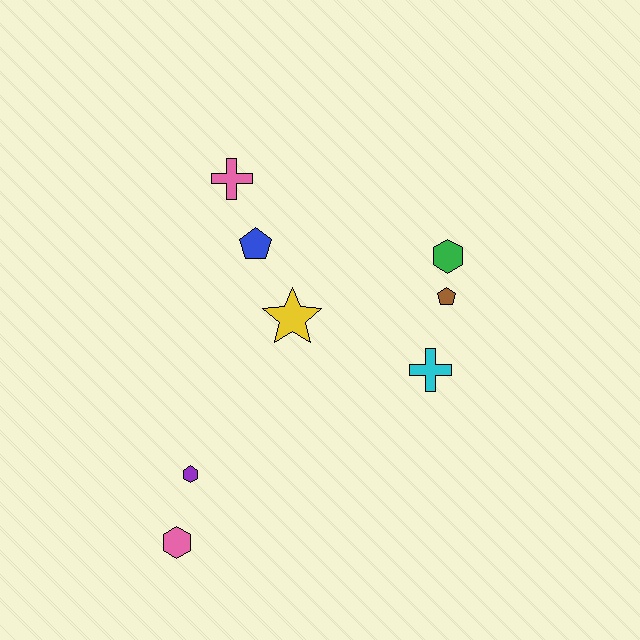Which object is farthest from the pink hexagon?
The green hexagon is farthest from the pink hexagon.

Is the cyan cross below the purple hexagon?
No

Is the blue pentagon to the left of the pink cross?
No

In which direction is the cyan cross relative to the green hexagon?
The cyan cross is below the green hexagon.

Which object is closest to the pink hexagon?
The purple hexagon is closest to the pink hexagon.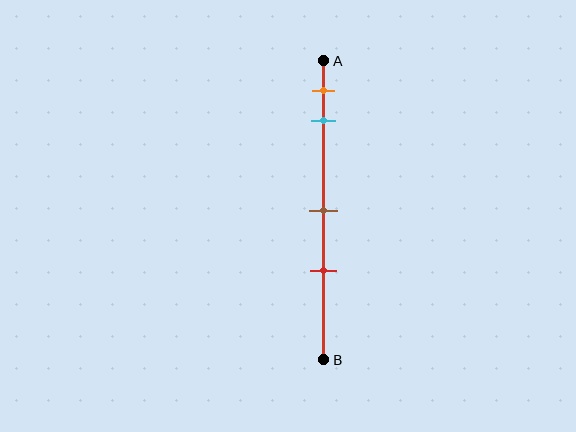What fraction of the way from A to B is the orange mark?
The orange mark is approximately 10% (0.1) of the way from A to B.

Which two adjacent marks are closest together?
The orange and cyan marks are the closest adjacent pair.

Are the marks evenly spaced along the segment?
No, the marks are not evenly spaced.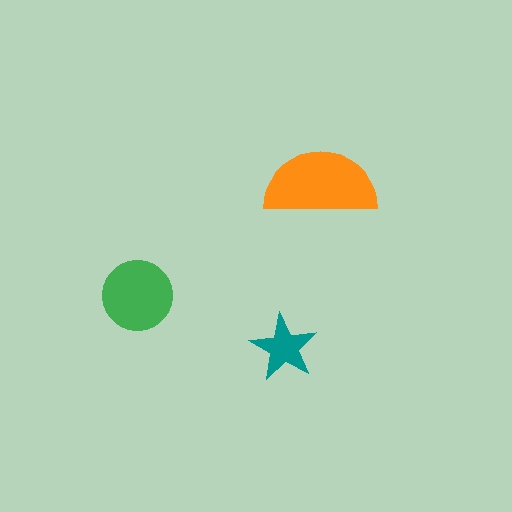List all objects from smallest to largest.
The teal star, the green circle, the orange semicircle.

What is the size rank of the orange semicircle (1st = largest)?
1st.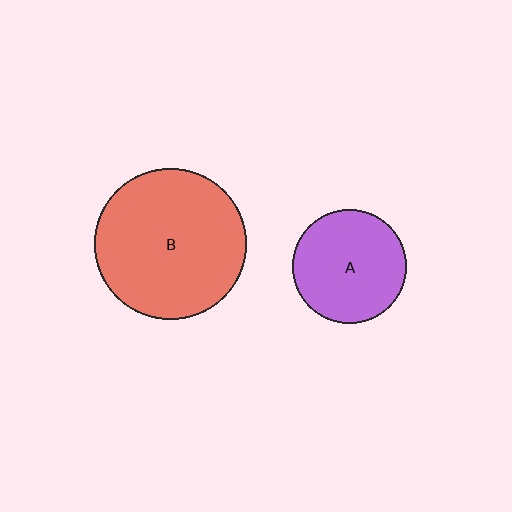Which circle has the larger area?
Circle B (red).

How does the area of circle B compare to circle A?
Approximately 1.8 times.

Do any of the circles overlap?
No, none of the circles overlap.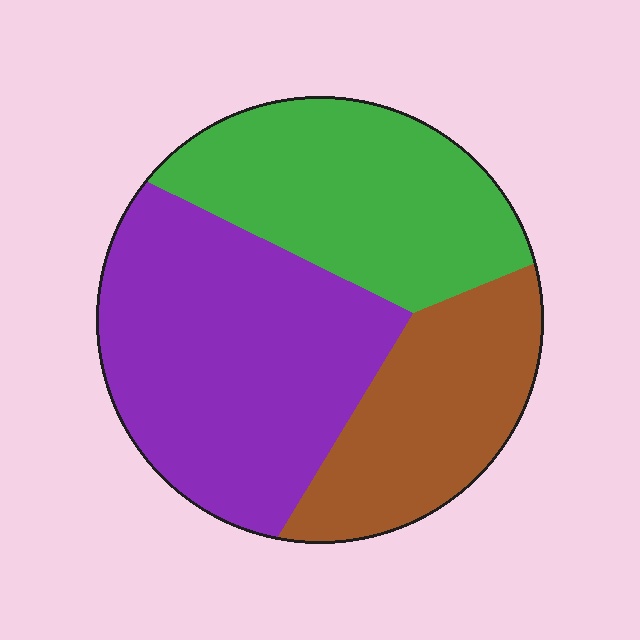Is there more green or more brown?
Green.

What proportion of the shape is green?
Green takes up about one third (1/3) of the shape.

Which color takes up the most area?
Purple, at roughly 45%.